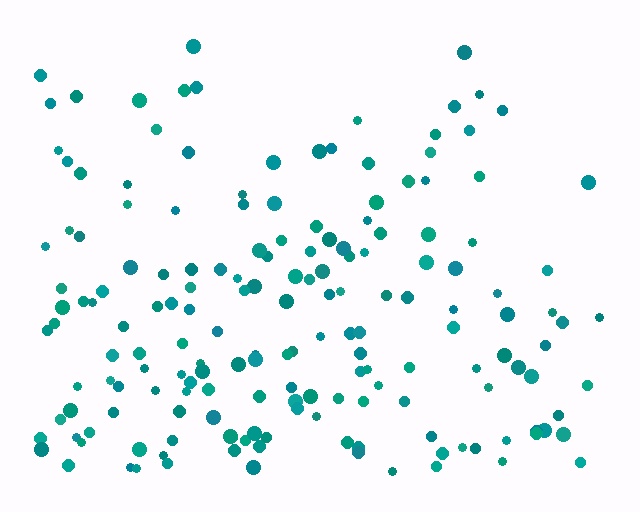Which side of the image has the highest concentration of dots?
The bottom.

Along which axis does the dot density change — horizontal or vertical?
Vertical.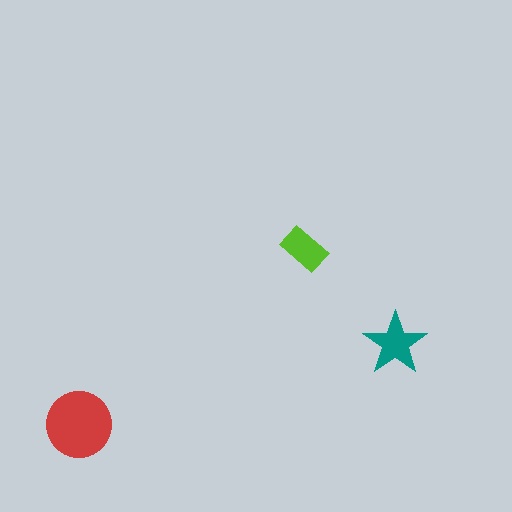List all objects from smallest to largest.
The lime rectangle, the teal star, the red circle.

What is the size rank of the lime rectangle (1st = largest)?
3rd.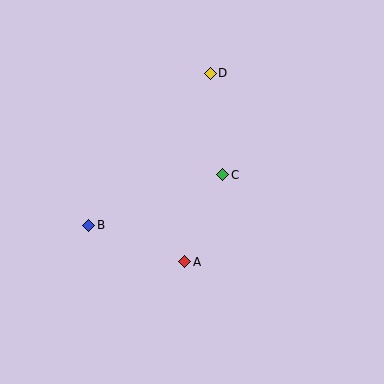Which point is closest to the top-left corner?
Point D is closest to the top-left corner.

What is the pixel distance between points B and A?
The distance between B and A is 103 pixels.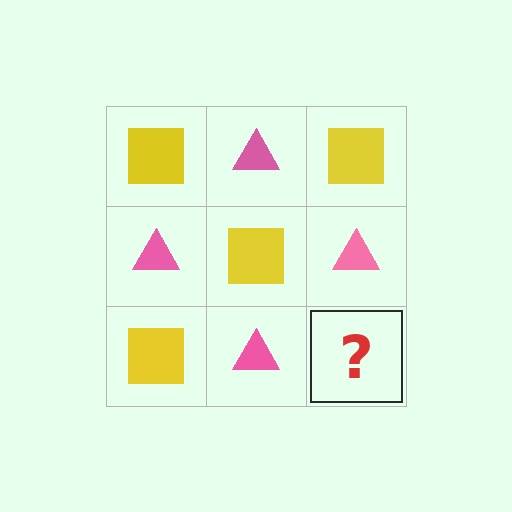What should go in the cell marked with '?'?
The missing cell should contain a yellow square.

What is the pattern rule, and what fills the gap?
The rule is that it alternates yellow square and pink triangle in a checkerboard pattern. The gap should be filled with a yellow square.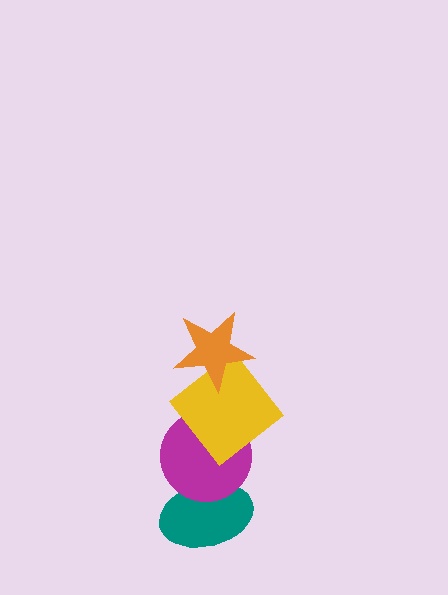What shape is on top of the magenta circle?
The yellow diamond is on top of the magenta circle.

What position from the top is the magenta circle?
The magenta circle is 3rd from the top.